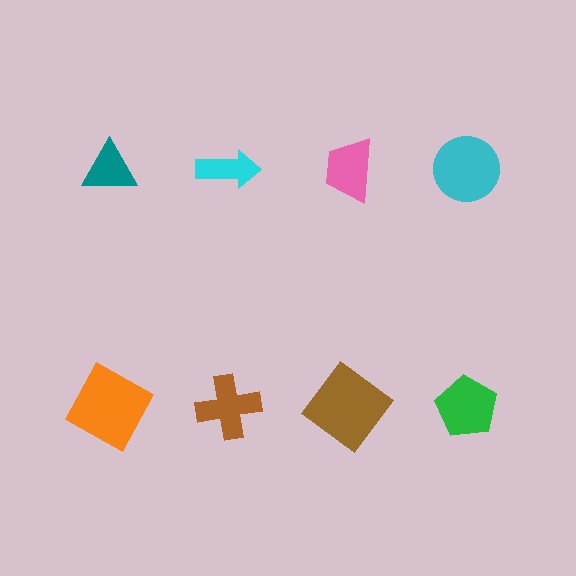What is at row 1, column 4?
A cyan circle.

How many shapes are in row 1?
4 shapes.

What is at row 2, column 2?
A brown cross.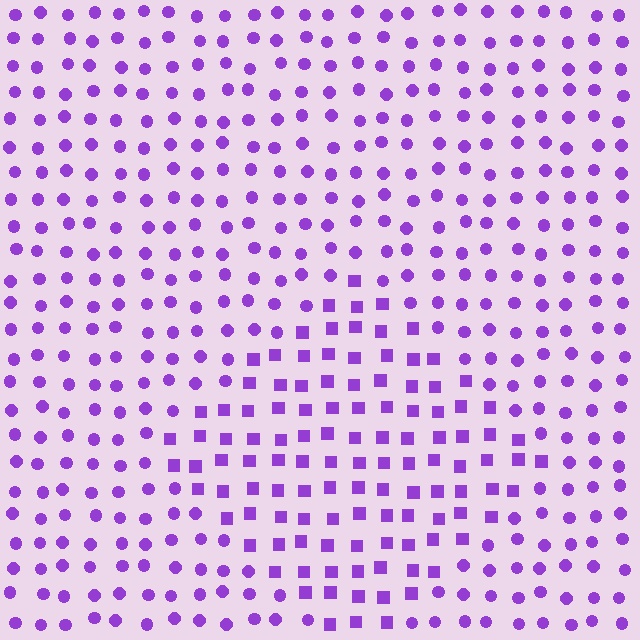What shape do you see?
I see a diamond.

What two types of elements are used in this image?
The image uses squares inside the diamond region and circles outside it.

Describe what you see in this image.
The image is filled with small purple elements arranged in a uniform grid. A diamond-shaped region contains squares, while the surrounding area contains circles. The boundary is defined purely by the change in element shape.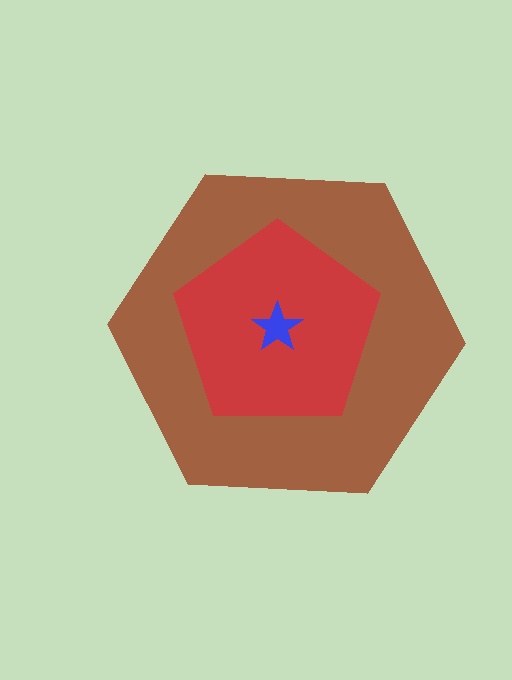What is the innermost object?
The blue star.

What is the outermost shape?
The brown hexagon.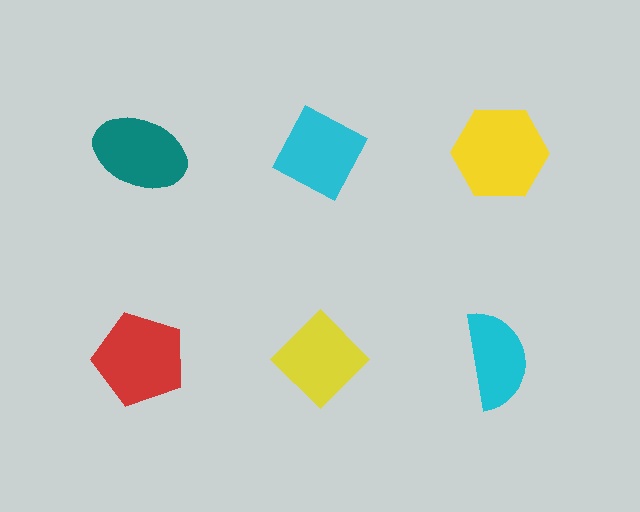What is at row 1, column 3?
A yellow hexagon.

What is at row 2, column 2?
A yellow diamond.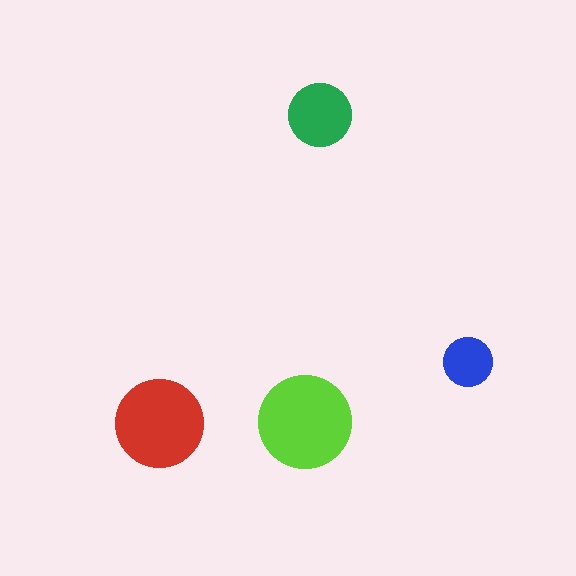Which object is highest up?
The green circle is topmost.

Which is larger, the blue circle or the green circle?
The green one.